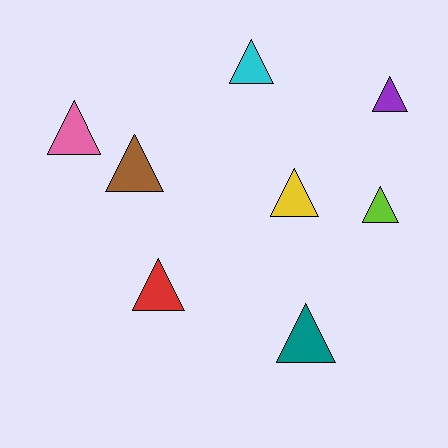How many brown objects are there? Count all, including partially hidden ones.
There is 1 brown object.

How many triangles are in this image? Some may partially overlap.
There are 8 triangles.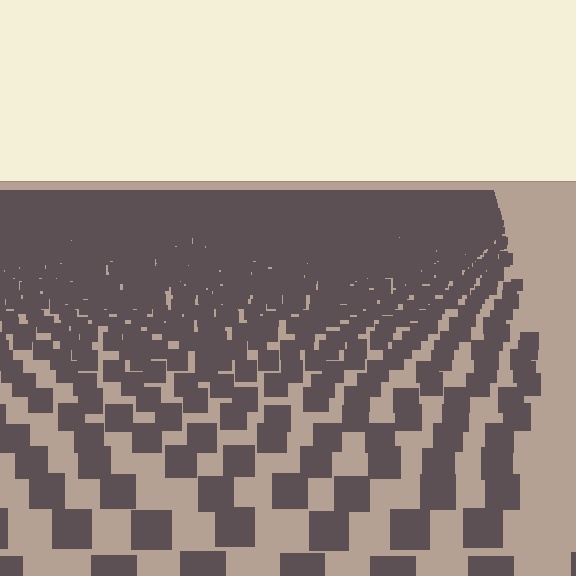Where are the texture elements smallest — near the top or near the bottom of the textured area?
Near the top.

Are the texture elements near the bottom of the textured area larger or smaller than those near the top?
Larger. Near the bottom, elements are closer to the viewer and appear at a bigger on-screen size.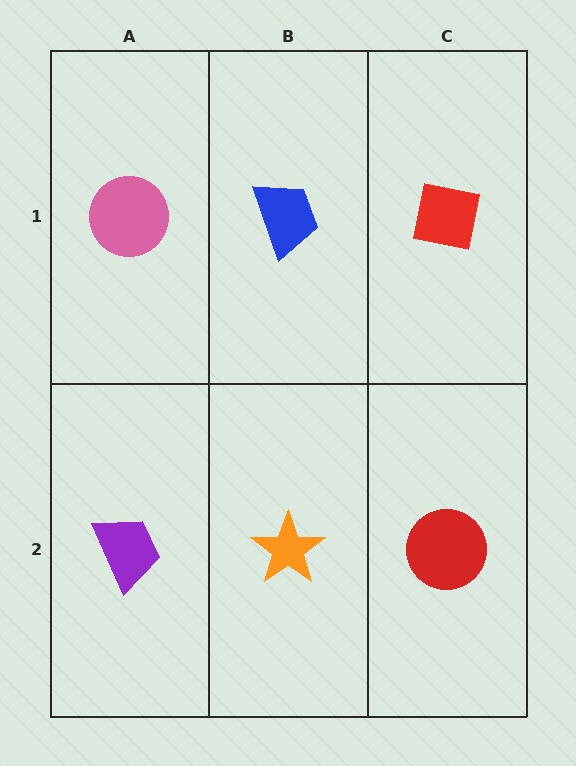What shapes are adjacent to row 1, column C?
A red circle (row 2, column C), a blue trapezoid (row 1, column B).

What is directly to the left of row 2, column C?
An orange star.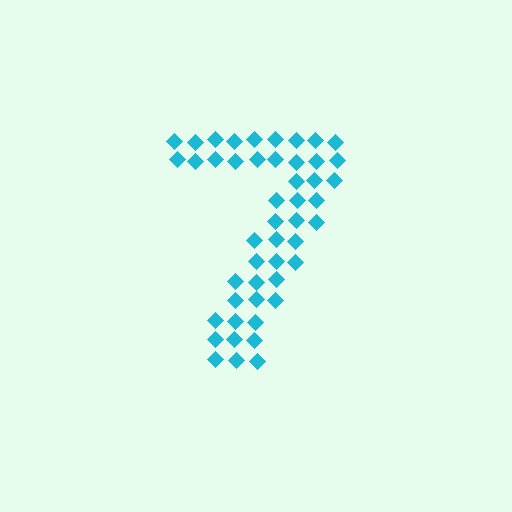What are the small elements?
The small elements are diamonds.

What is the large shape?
The large shape is the digit 7.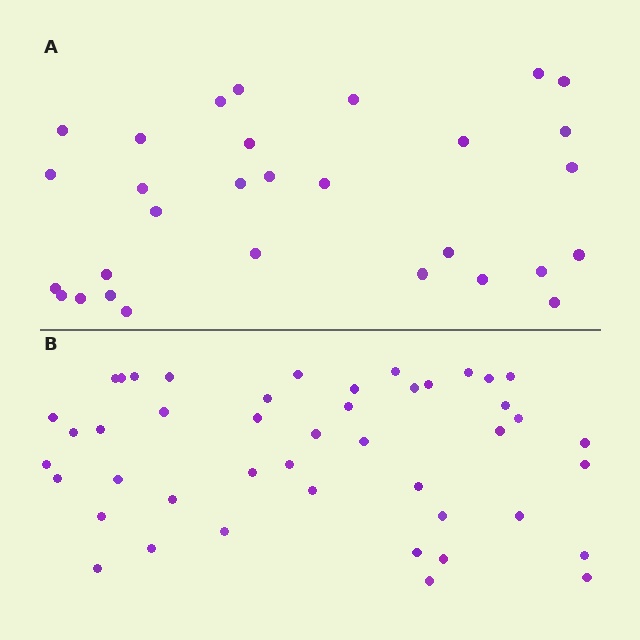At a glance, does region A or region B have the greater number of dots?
Region B (the bottom region) has more dots.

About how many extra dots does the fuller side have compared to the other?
Region B has approximately 15 more dots than region A.